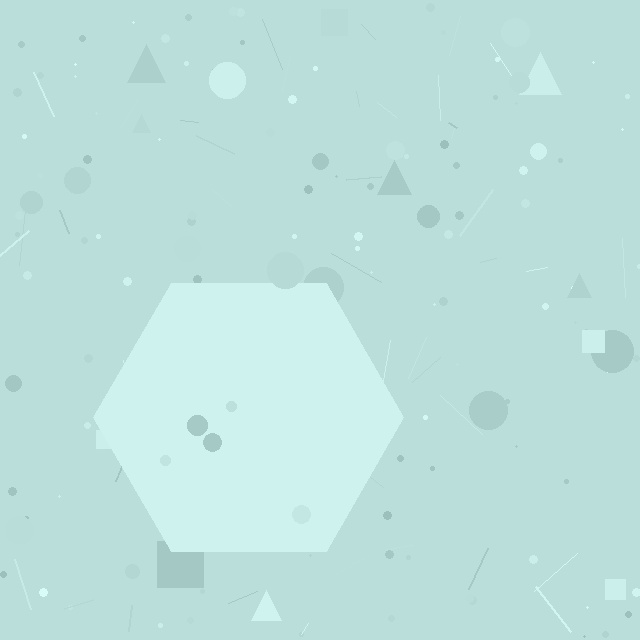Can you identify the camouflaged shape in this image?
The camouflaged shape is a hexagon.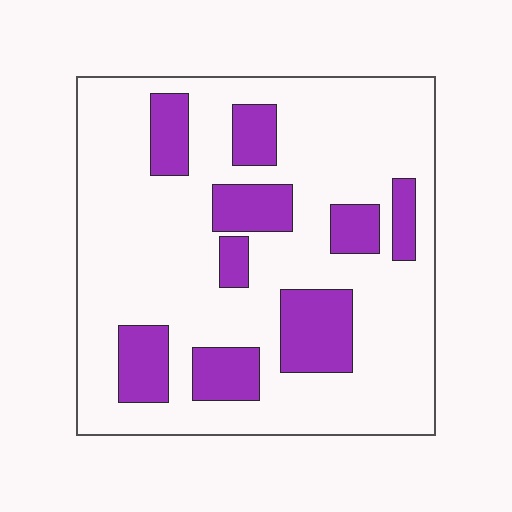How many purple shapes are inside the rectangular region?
9.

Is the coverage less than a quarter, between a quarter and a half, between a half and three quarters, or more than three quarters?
Less than a quarter.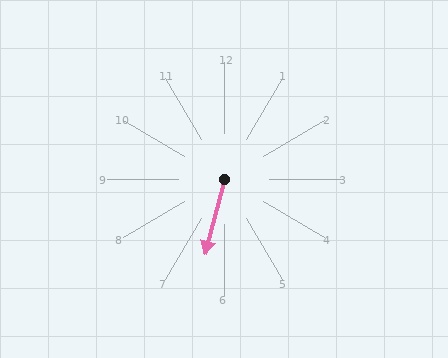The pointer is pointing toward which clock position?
Roughly 6 o'clock.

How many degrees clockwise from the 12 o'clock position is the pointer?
Approximately 195 degrees.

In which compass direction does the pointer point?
South.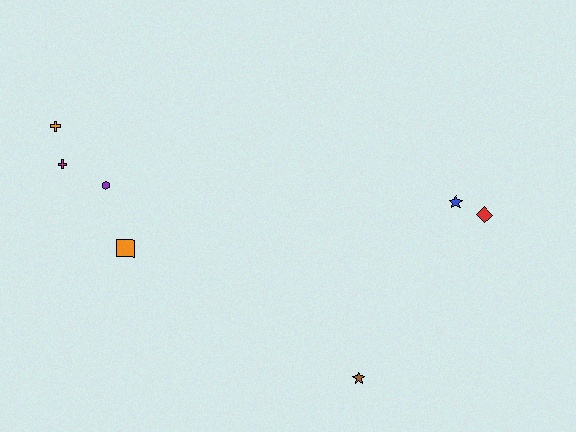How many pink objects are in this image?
There are no pink objects.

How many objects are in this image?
There are 7 objects.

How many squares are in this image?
There is 1 square.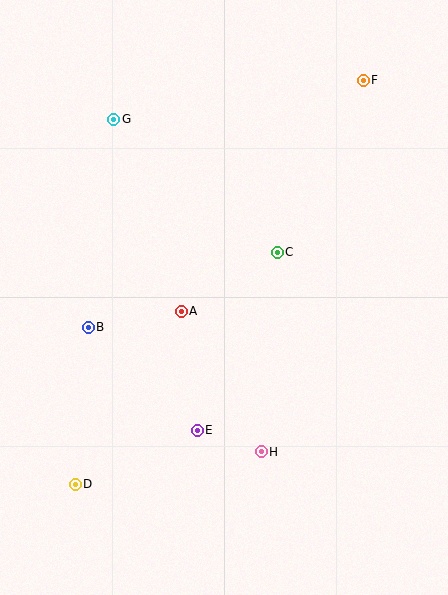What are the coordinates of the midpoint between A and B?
The midpoint between A and B is at (135, 319).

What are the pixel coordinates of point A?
Point A is at (181, 311).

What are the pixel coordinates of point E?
Point E is at (197, 430).